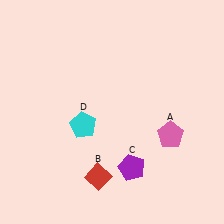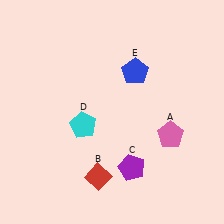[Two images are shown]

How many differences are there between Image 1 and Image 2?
There is 1 difference between the two images.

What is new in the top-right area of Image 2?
A blue pentagon (E) was added in the top-right area of Image 2.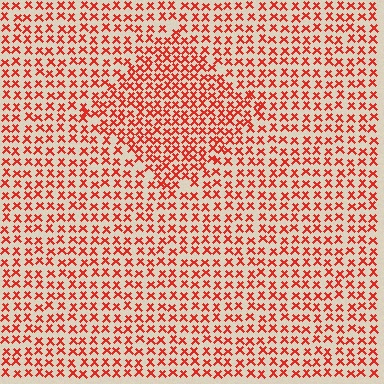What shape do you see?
I see a diamond.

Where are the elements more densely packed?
The elements are more densely packed inside the diamond boundary.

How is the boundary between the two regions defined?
The boundary is defined by a change in element density (approximately 1.5x ratio). All elements are the same color, size, and shape.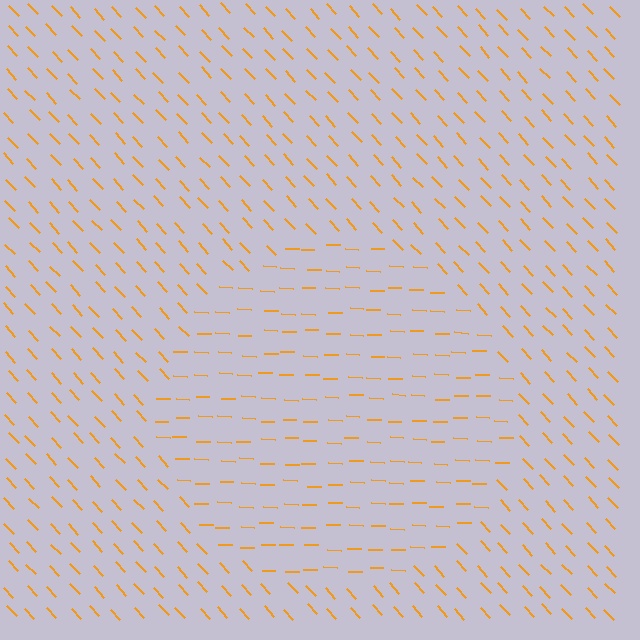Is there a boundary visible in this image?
Yes, there is a texture boundary formed by a change in line orientation.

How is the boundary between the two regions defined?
The boundary is defined purely by a change in line orientation (approximately 45 degrees difference). All lines are the same color and thickness.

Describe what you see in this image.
The image is filled with small orange line segments. A circle region in the image has lines oriented differently from the surrounding lines, creating a visible texture boundary.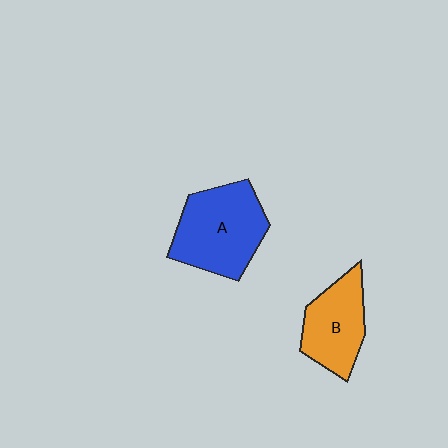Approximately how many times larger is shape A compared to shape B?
Approximately 1.4 times.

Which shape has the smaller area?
Shape B (orange).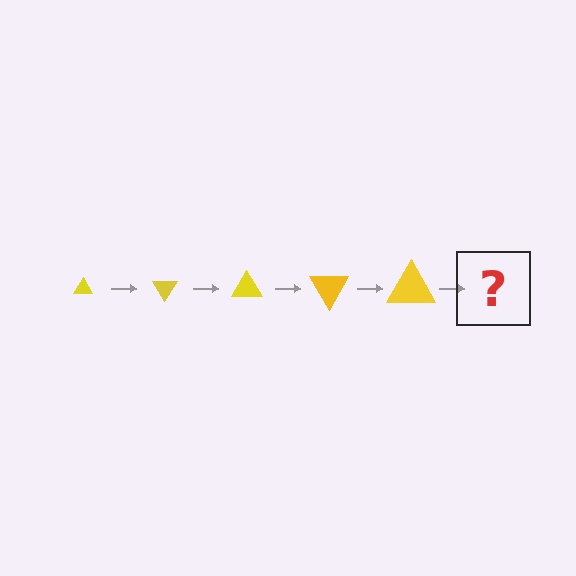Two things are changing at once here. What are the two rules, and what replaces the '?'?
The two rules are that the triangle grows larger each step and it rotates 60 degrees each step. The '?' should be a triangle, larger than the previous one and rotated 300 degrees from the start.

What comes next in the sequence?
The next element should be a triangle, larger than the previous one and rotated 300 degrees from the start.